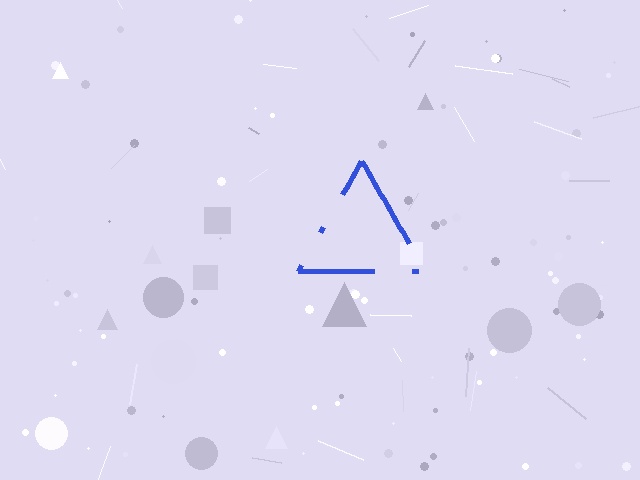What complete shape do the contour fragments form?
The contour fragments form a triangle.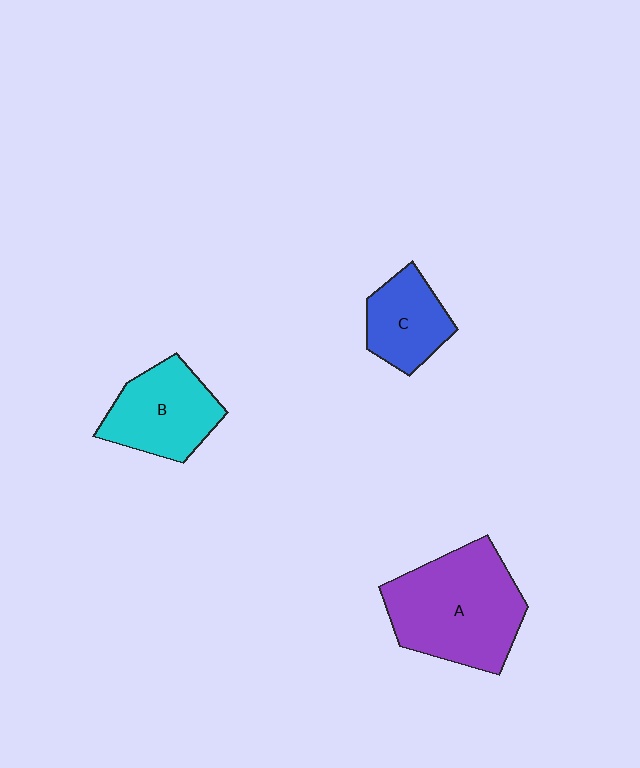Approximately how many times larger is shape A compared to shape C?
Approximately 2.0 times.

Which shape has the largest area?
Shape A (purple).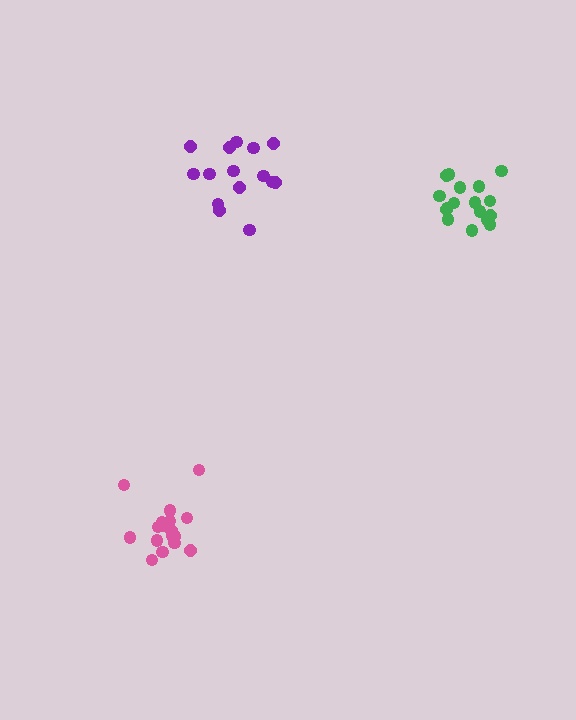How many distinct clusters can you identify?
There are 3 distinct clusters.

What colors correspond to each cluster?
The clusters are colored: green, purple, pink.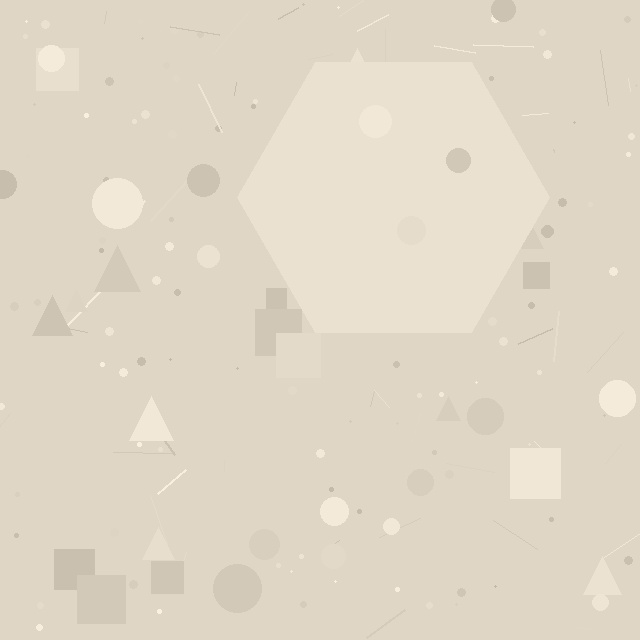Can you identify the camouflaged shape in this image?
The camouflaged shape is a hexagon.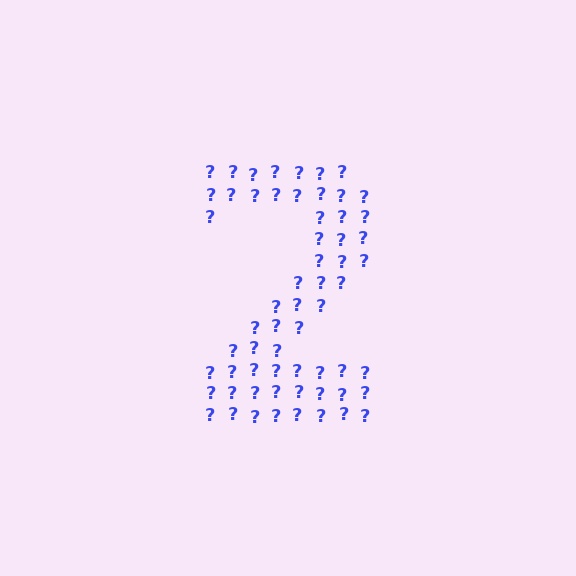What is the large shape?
The large shape is the digit 2.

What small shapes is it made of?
It is made of small question marks.